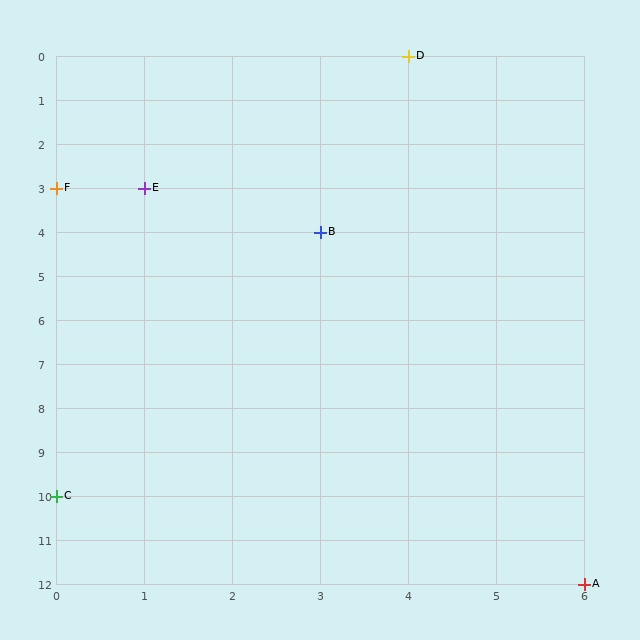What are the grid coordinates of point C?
Point C is at grid coordinates (0, 10).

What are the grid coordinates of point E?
Point E is at grid coordinates (1, 3).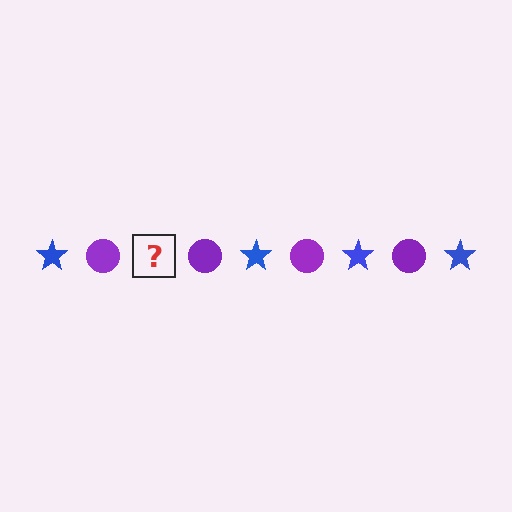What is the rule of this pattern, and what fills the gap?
The rule is that the pattern alternates between blue star and purple circle. The gap should be filled with a blue star.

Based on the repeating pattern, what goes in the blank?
The blank should be a blue star.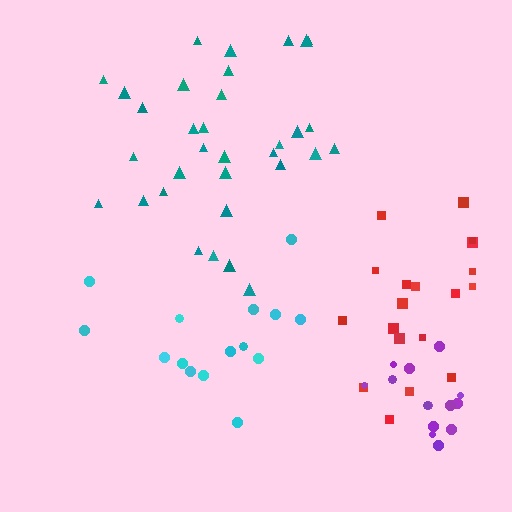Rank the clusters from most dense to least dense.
purple, teal, red, cyan.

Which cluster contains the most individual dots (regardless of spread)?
Teal (33).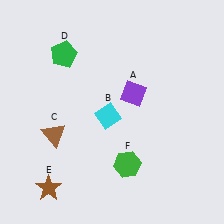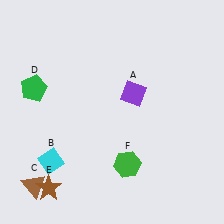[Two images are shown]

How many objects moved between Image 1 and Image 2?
3 objects moved between the two images.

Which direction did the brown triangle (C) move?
The brown triangle (C) moved down.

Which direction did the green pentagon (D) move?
The green pentagon (D) moved down.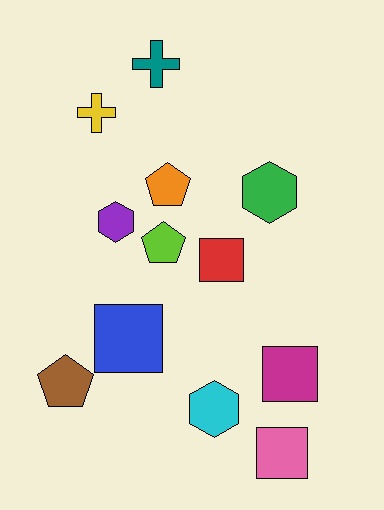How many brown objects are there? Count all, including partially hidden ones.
There is 1 brown object.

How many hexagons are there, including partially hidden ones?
There are 3 hexagons.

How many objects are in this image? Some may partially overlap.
There are 12 objects.